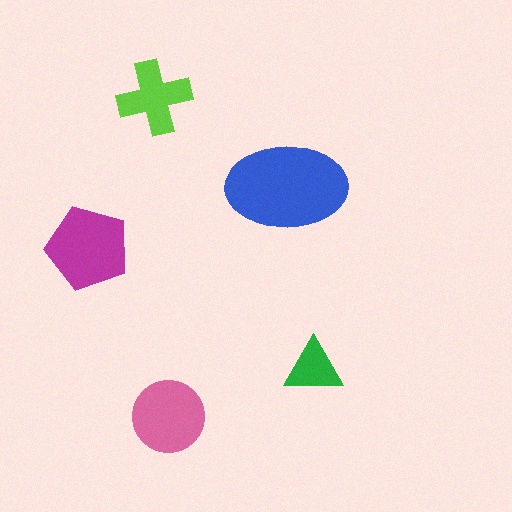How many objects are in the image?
There are 5 objects in the image.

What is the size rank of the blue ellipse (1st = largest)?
1st.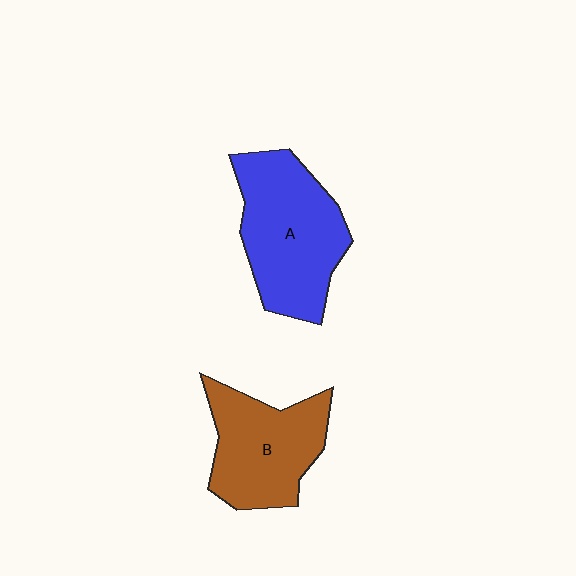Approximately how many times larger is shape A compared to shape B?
Approximately 1.2 times.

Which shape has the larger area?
Shape A (blue).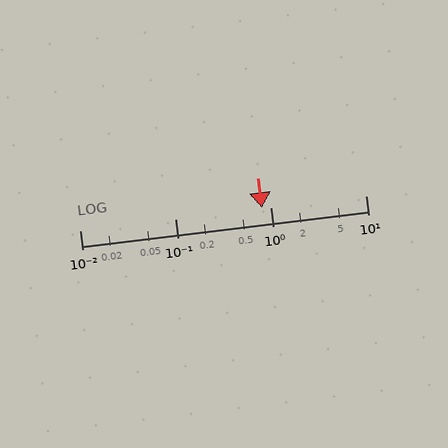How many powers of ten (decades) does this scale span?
The scale spans 3 decades, from 0.01 to 10.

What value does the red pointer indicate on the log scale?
The pointer indicates approximately 0.81.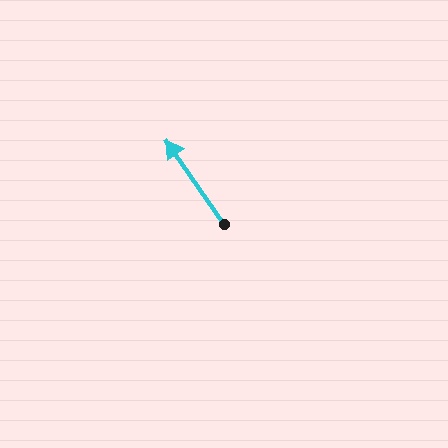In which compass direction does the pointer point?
Northwest.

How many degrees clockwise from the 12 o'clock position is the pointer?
Approximately 325 degrees.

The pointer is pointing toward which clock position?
Roughly 11 o'clock.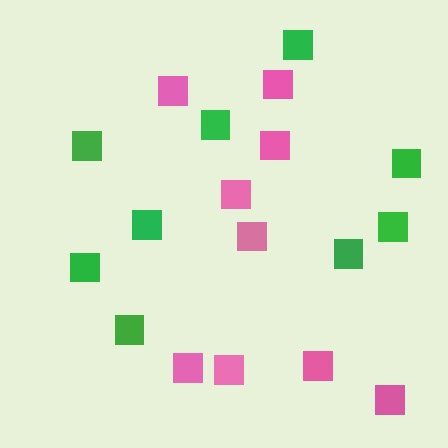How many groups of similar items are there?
There are 2 groups: one group of green squares (9) and one group of pink squares (9).